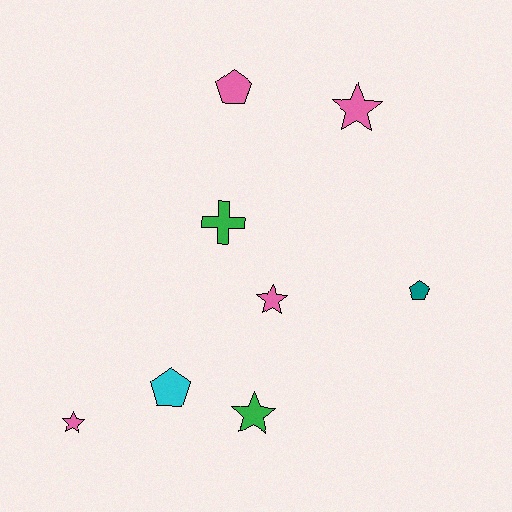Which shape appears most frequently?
Star, with 4 objects.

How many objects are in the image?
There are 8 objects.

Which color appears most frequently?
Pink, with 4 objects.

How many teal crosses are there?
There are no teal crosses.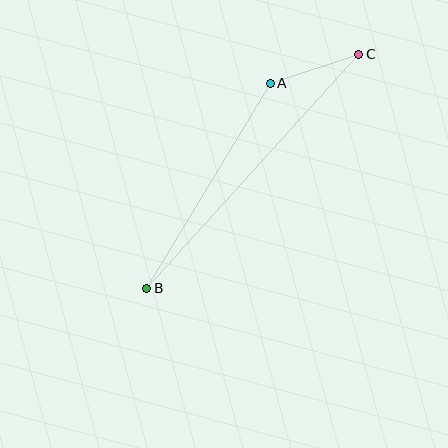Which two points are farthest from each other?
Points B and C are farthest from each other.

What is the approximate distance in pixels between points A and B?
The distance between A and B is approximately 239 pixels.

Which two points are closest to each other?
Points A and C are closest to each other.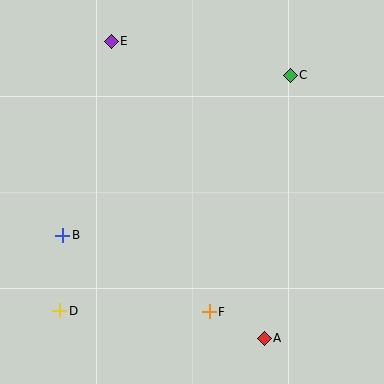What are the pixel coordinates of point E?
Point E is at (111, 41).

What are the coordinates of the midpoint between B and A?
The midpoint between B and A is at (164, 287).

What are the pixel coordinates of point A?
Point A is at (264, 338).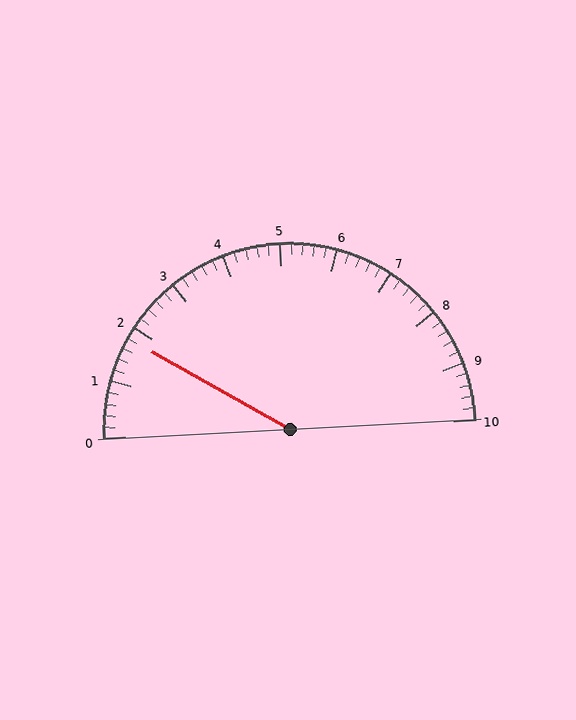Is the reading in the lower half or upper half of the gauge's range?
The reading is in the lower half of the range (0 to 10).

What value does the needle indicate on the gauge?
The needle indicates approximately 1.8.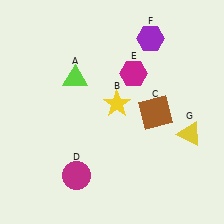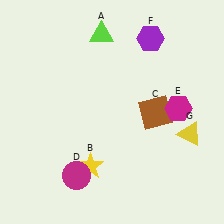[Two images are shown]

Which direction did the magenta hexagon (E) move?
The magenta hexagon (E) moved right.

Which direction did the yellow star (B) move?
The yellow star (B) moved down.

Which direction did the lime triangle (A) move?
The lime triangle (A) moved up.